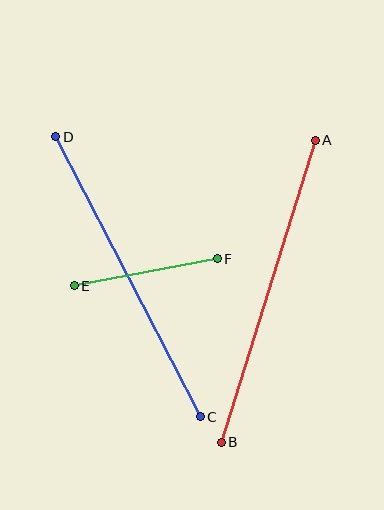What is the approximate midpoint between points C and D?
The midpoint is at approximately (128, 277) pixels.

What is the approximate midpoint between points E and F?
The midpoint is at approximately (146, 272) pixels.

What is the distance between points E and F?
The distance is approximately 146 pixels.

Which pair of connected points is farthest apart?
Points A and B are farthest apart.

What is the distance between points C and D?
The distance is approximately 315 pixels.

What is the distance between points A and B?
The distance is approximately 316 pixels.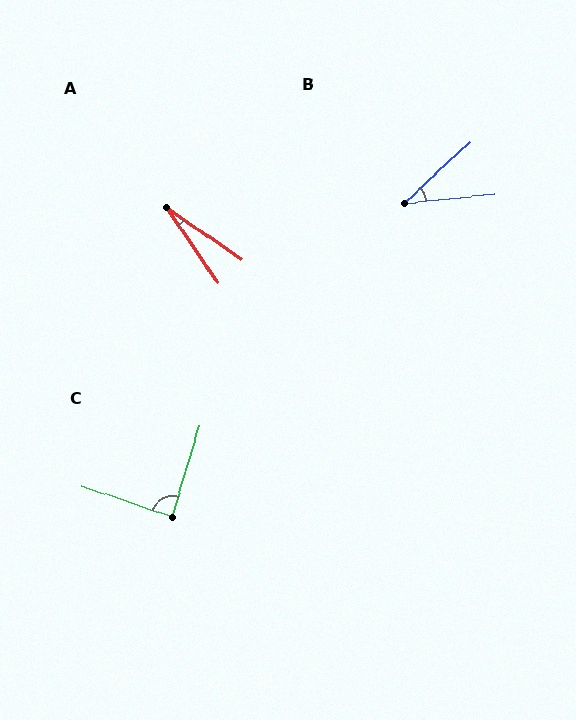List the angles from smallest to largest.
A (21°), B (37°), C (88°).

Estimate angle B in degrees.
Approximately 37 degrees.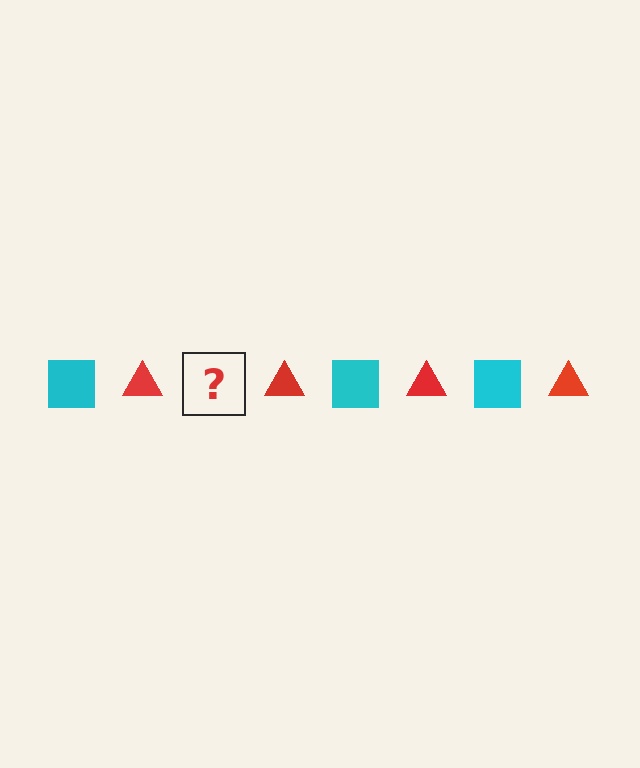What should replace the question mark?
The question mark should be replaced with a cyan square.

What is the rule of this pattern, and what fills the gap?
The rule is that the pattern alternates between cyan square and red triangle. The gap should be filled with a cyan square.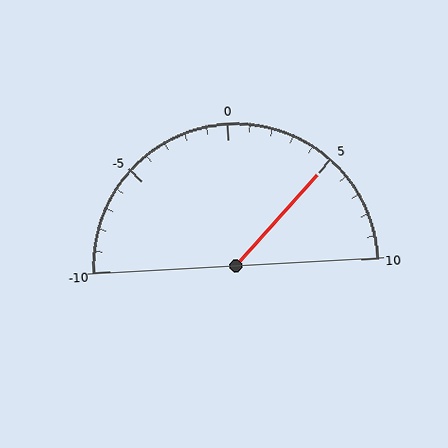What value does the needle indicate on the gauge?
The needle indicates approximately 5.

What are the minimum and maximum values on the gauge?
The gauge ranges from -10 to 10.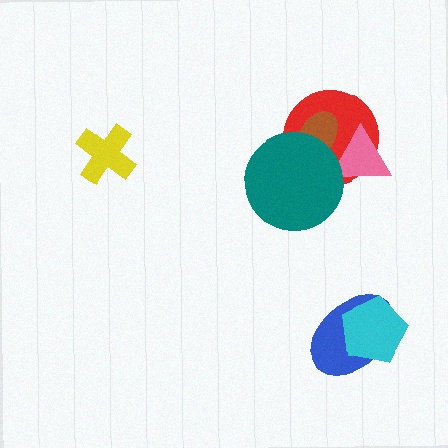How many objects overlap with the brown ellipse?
3 objects overlap with the brown ellipse.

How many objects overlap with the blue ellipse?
1 object overlaps with the blue ellipse.